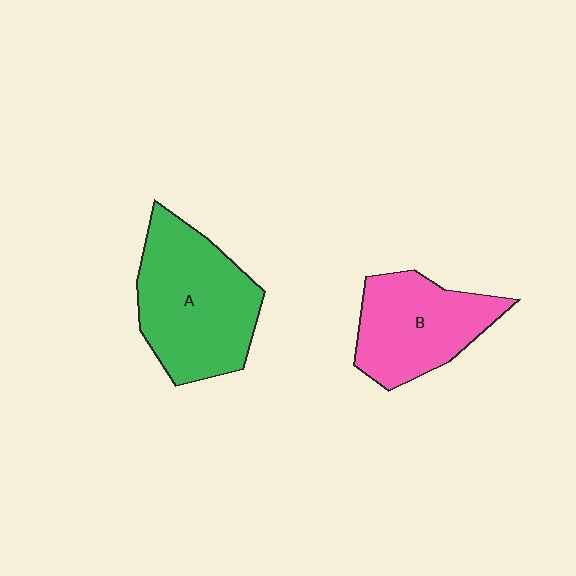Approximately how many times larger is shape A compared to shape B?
Approximately 1.3 times.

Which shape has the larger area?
Shape A (green).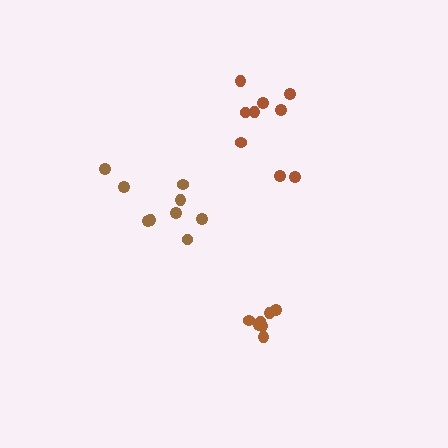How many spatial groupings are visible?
There are 3 spatial groupings.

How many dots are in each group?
Group 1: 9 dots, Group 2: 9 dots, Group 3: 7 dots (25 total).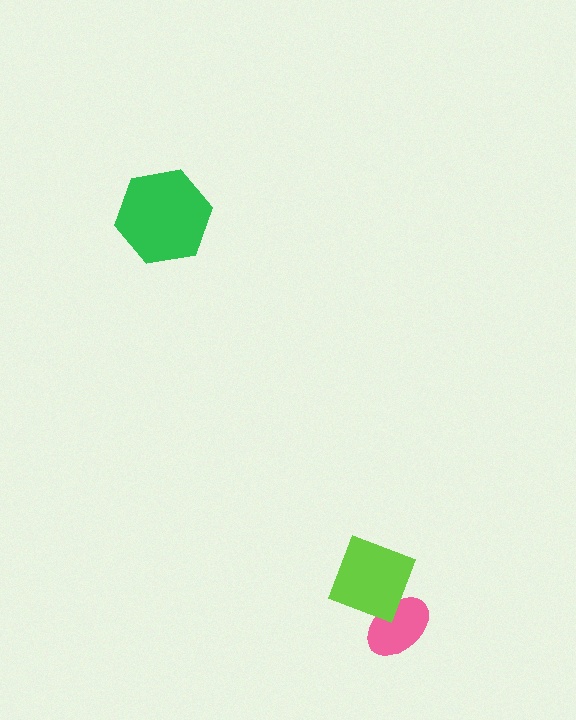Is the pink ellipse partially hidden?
Yes, it is partially covered by another shape.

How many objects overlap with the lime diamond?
1 object overlaps with the lime diamond.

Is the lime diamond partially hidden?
No, no other shape covers it.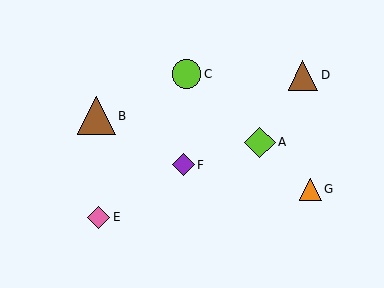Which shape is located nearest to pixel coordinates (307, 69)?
The brown triangle (labeled D) at (303, 75) is nearest to that location.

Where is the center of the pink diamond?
The center of the pink diamond is at (99, 217).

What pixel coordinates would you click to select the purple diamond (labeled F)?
Click at (183, 165) to select the purple diamond F.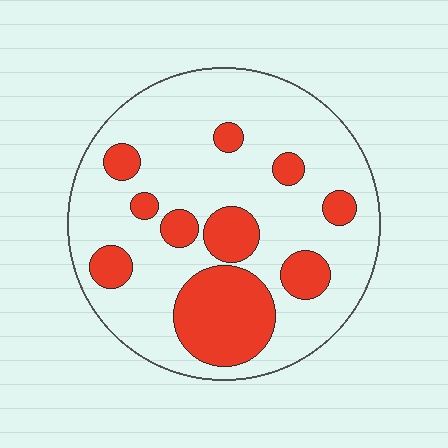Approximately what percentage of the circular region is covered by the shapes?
Approximately 25%.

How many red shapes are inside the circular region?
10.